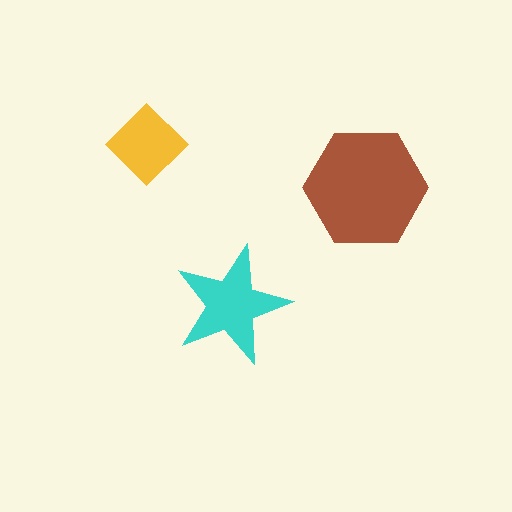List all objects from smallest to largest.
The yellow diamond, the cyan star, the brown hexagon.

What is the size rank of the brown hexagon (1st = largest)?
1st.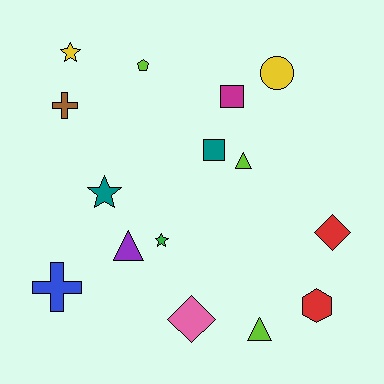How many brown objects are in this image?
There is 1 brown object.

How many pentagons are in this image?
There is 1 pentagon.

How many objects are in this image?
There are 15 objects.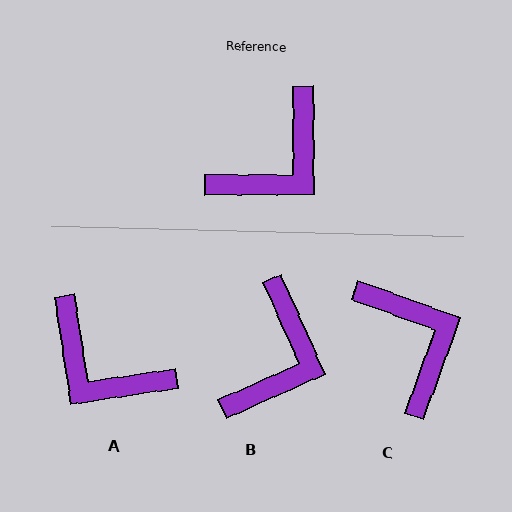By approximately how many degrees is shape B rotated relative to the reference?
Approximately 24 degrees counter-clockwise.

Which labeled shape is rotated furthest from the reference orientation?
A, about 82 degrees away.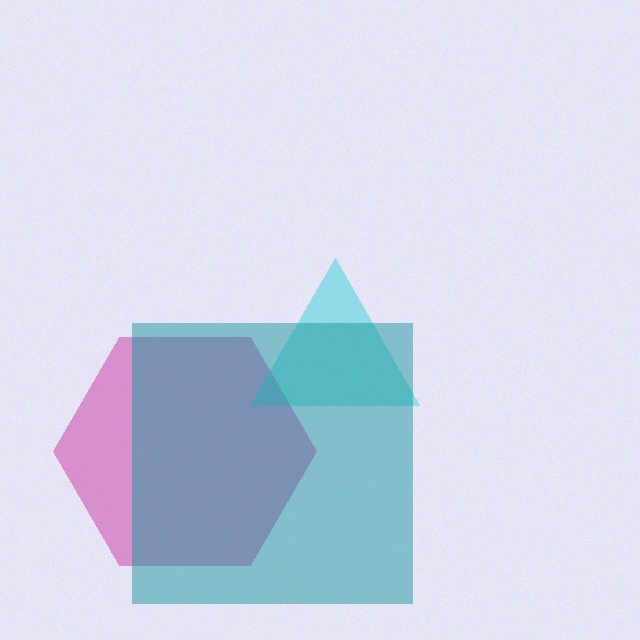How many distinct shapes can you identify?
There are 3 distinct shapes: a magenta hexagon, a cyan triangle, a teal square.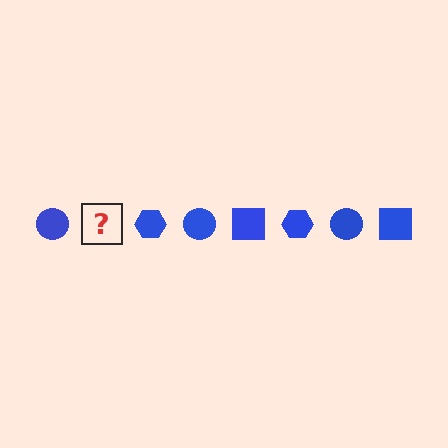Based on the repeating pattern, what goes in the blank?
The blank should be a blue square.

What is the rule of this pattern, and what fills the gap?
The rule is that the pattern cycles through circle, square, hexagon shapes in blue. The gap should be filled with a blue square.